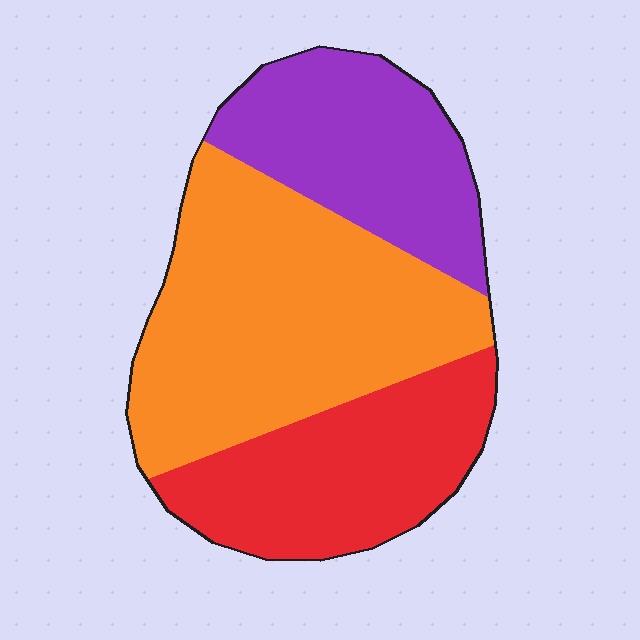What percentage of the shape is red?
Red covers 28% of the shape.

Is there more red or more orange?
Orange.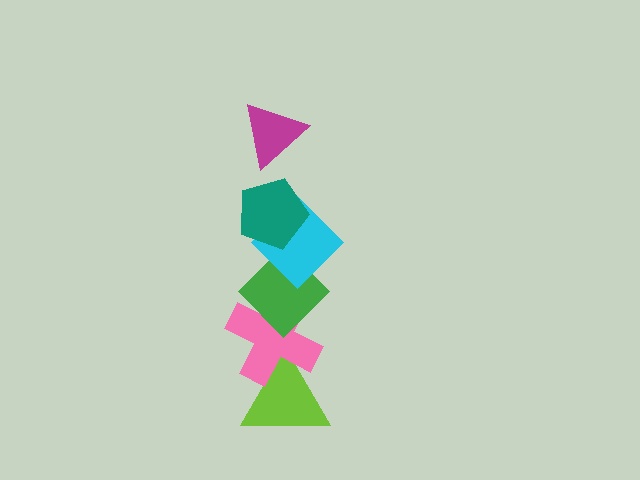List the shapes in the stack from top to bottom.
From top to bottom: the magenta triangle, the teal pentagon, the cyan diamond, the green diamond, the pink cross, the lime triangle.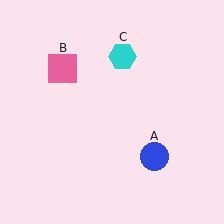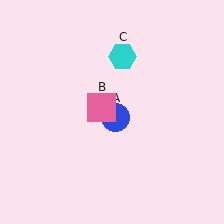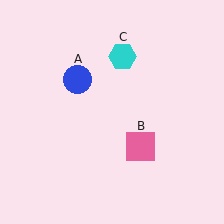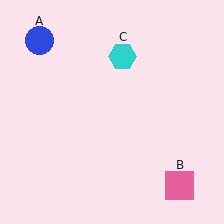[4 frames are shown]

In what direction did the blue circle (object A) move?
The blue circle (object A) moved up and to the left.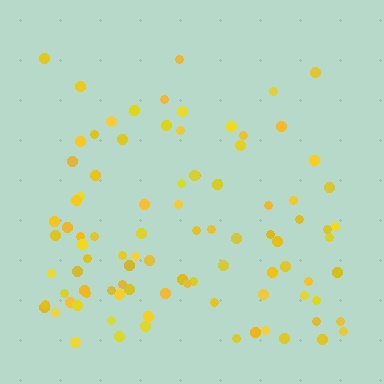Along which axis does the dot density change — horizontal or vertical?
Vertical.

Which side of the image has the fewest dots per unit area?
The top.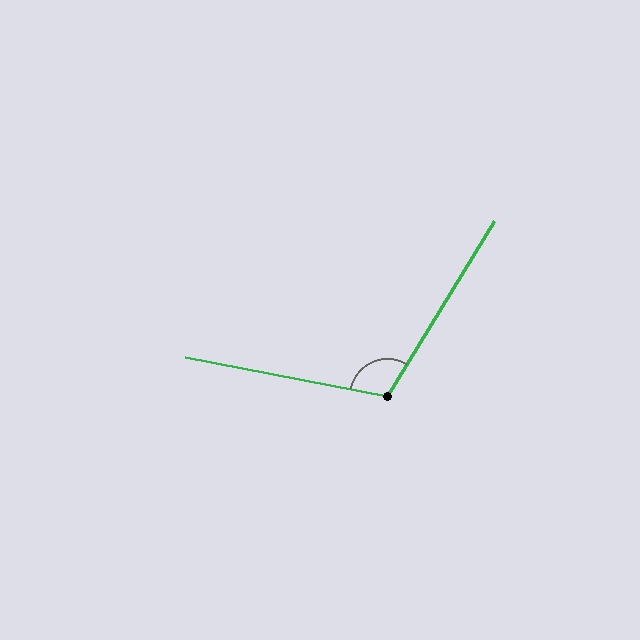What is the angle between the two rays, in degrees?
Approximately 110 degrees.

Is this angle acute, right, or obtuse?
It is obtuse.